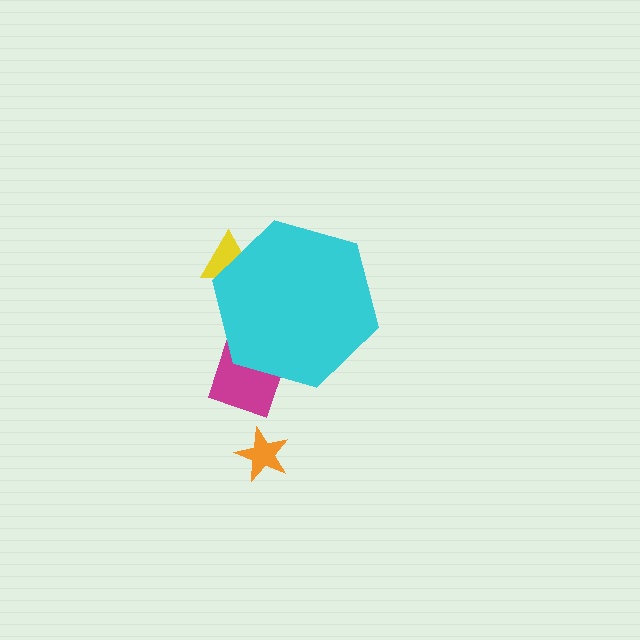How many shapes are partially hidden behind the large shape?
2 shapes are partially hidden.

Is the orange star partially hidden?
No, the orange star is fully visible.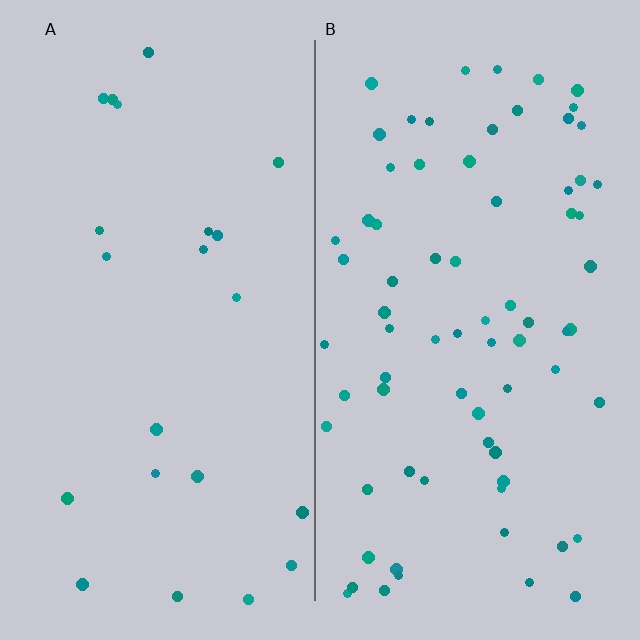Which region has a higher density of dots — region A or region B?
B (the right).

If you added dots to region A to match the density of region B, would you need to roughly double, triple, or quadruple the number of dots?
Approximately triple.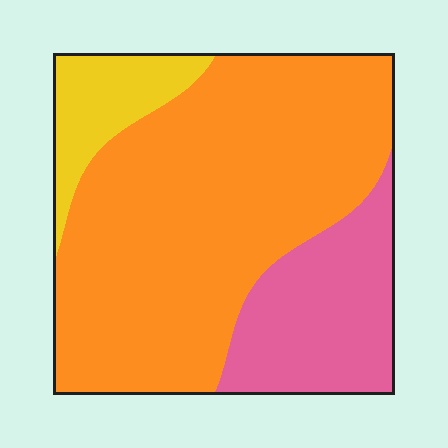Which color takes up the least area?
Yellow, at roughly 10%.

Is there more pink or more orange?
Orange.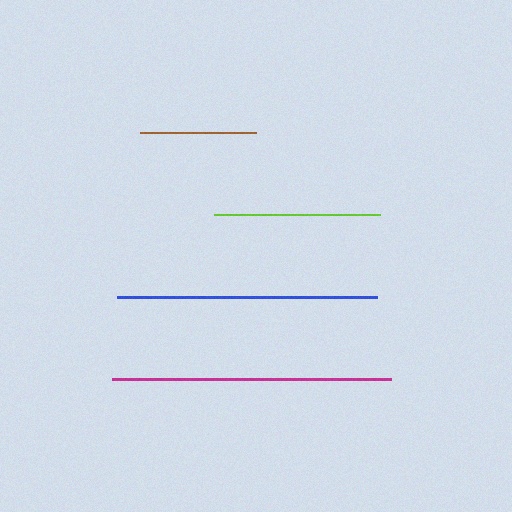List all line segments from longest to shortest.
From longest to shortest: magenta, blue, lime, brown.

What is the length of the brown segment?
The brown segment is approximately 116 pixels long.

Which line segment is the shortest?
The brown line is the shortest at approximately 116 pixels.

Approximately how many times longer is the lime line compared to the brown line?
The lime line is approximately 1.4 times the length of the brown line.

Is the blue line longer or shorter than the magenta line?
The magenta line is longer than the blue line.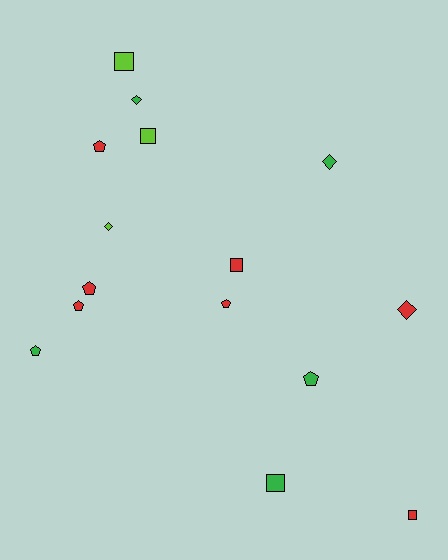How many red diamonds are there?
There is 1 red diamond.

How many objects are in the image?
There are 15 objects.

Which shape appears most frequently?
Pentagon, with 6 objects.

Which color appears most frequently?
Red, with 7 objects.